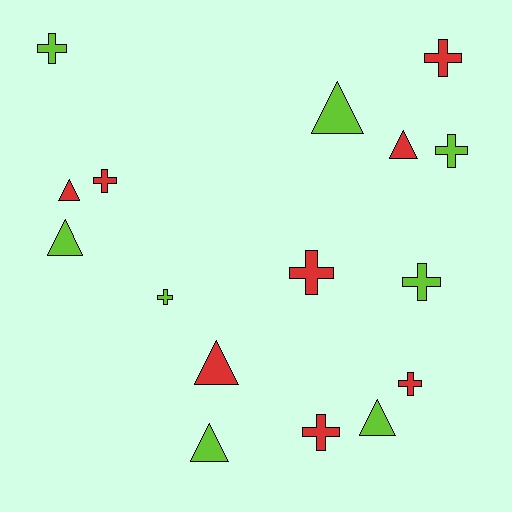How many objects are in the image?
There are 16 objects.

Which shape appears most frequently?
Cross, with 9 objects.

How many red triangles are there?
There are 3 red triangles.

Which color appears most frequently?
Red, with 8 objects.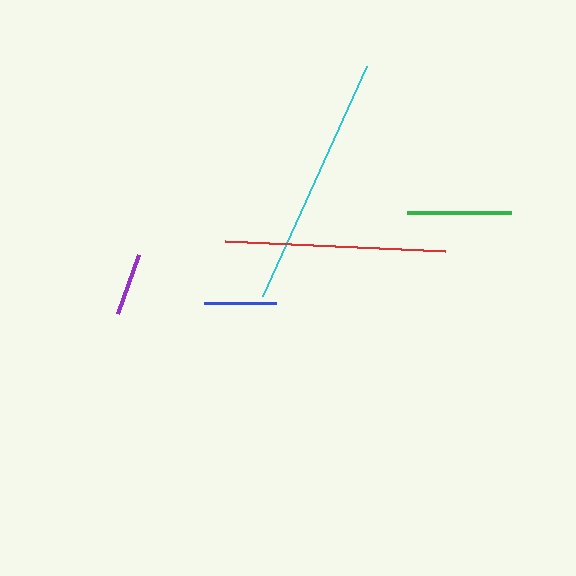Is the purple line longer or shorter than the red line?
The red line is longer than the purple line.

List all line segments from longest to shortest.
From longest to shortest: cyan, red, green, blue, purple.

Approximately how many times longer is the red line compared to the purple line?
The red line is approximately 3.5 times the length of the purple line.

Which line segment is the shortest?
The purple line is the shortest at approximately 63 pixels.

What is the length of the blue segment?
The blue segment is approximately 72 pixels long.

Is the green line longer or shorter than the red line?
The red line is longer than the green line.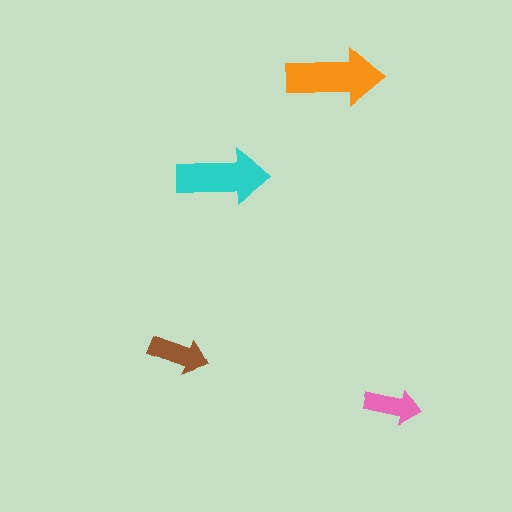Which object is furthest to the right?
The pink arrow is rightmost.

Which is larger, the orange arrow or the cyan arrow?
The orange one.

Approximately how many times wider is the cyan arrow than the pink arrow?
About 1.5 times wider.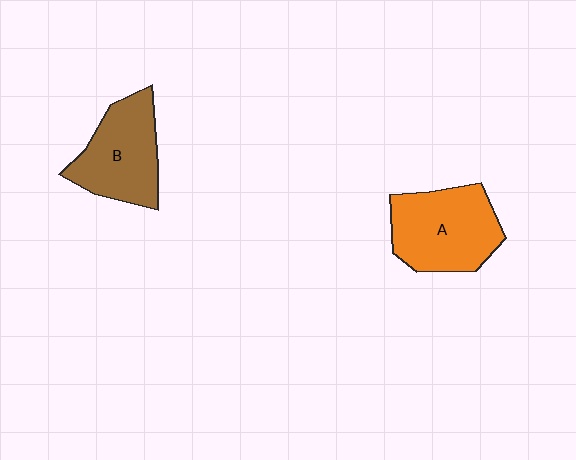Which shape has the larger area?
Shape A (orange).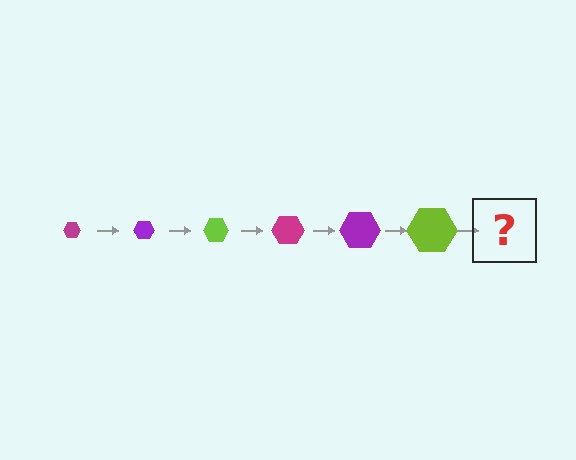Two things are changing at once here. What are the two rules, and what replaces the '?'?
The two rules are that the hexagon grows larger each step and the color cycles through magenta, purple, and lime. The '?' should be a magenta hexagon, larger than the previous one.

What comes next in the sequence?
The next element should be a magenta hexagon, larger than the previous one.